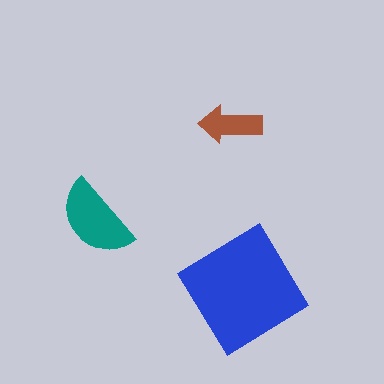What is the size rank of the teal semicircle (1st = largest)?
2nd.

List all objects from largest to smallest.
The blue diamond, the teal semicircle, the brown arrow.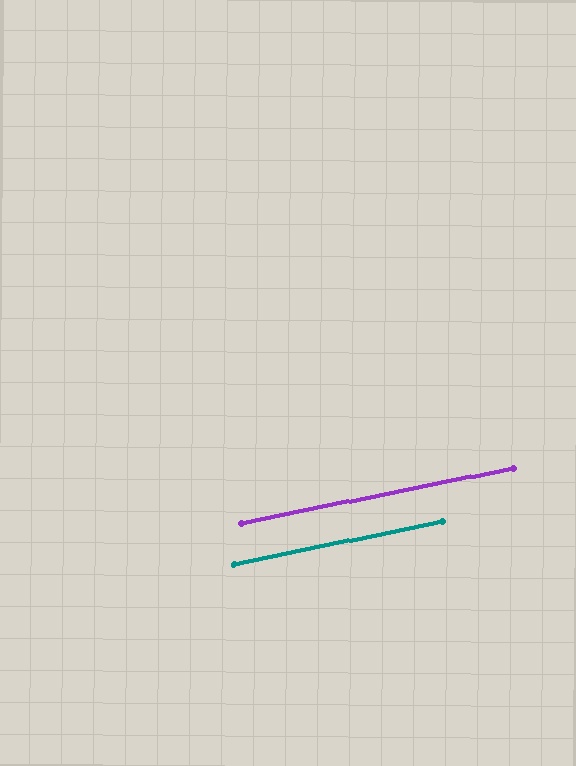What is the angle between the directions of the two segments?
Approximately 0 degrees.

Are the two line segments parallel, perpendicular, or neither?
Parallel — their directions differ by only 0.0°.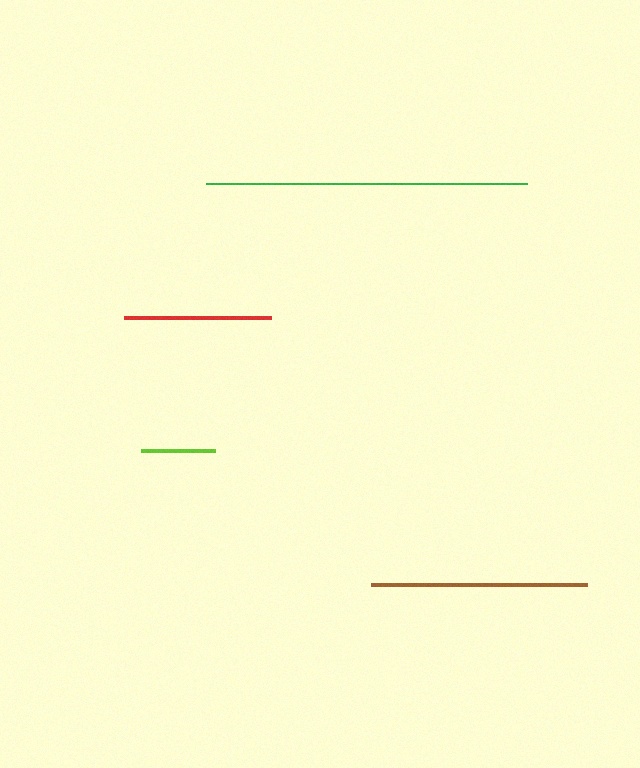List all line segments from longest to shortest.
From longest to shortest: green, brown, red, lime.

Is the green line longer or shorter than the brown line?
The green line is longer than the brown line.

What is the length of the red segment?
The red segment is approximately 147 pixels long.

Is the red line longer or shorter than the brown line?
The brown line is longer than the red line.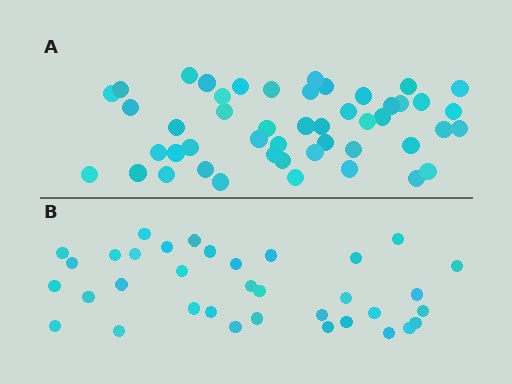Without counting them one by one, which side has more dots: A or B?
Region A (the top region) has more dots.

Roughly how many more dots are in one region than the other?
Region A has approximately 15 more dots than region B.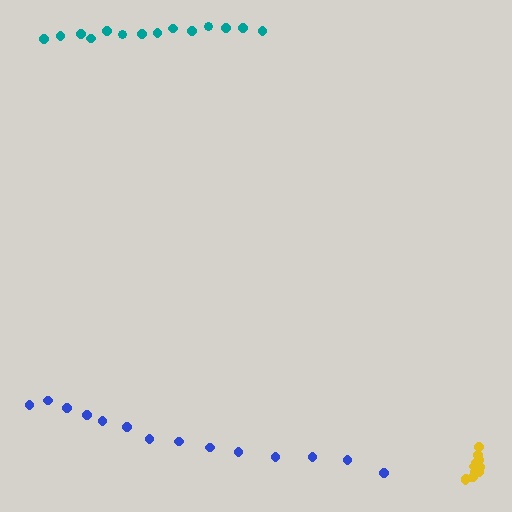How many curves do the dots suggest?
There are 3 distinct paths.